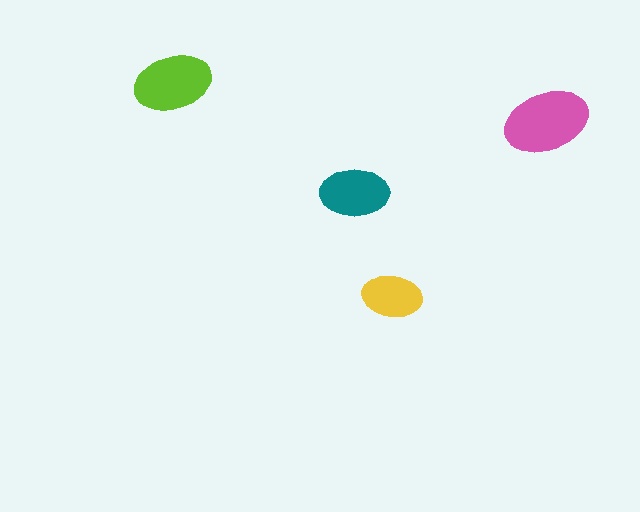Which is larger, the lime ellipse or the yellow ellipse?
The lime one.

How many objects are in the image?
There are 4 objects in the image.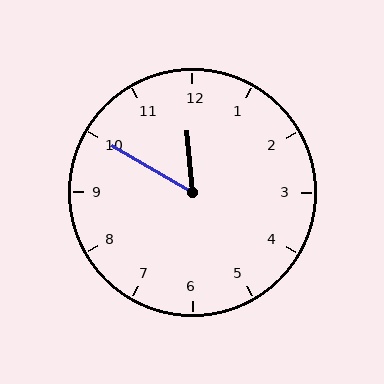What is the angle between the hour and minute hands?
Approximately 55 degrees.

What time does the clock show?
11:50.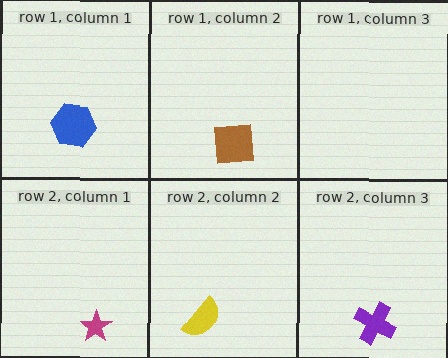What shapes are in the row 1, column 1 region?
The blue hexagon.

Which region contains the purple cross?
The row 2, column 3 region.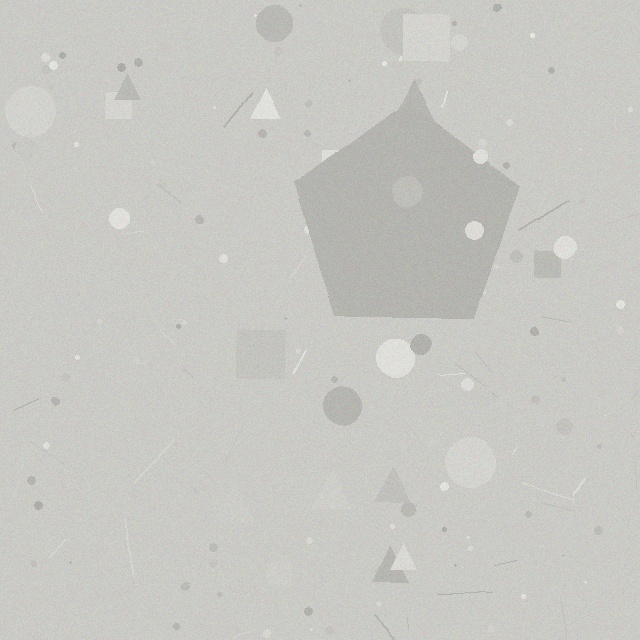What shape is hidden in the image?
A pentagon is hidden in the image.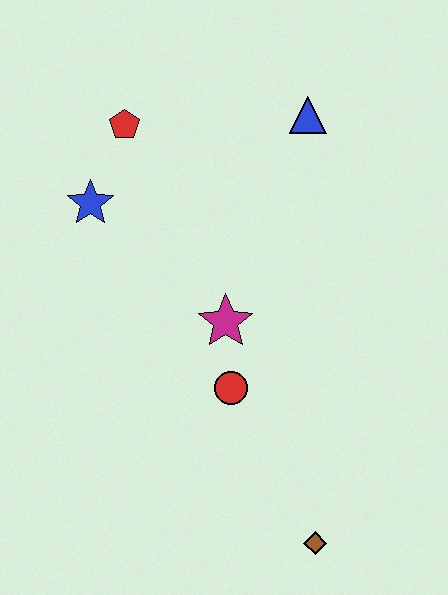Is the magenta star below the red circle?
No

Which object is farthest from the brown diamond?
The red pentagon is farthest from the brown diamond.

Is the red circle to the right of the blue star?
Yes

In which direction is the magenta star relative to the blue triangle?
The magenta star is below the blue triangle.